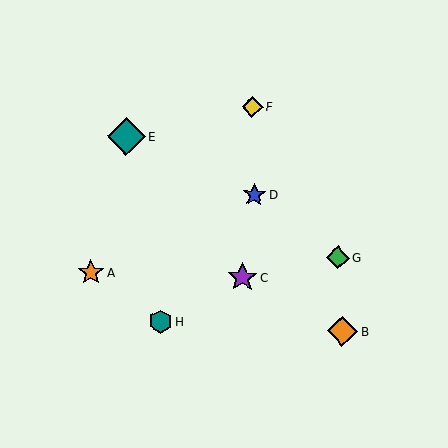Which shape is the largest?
The teal diamond (labeled E) is the largest.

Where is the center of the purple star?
The center of the purple star is at (242, 277).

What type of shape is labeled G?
Shape G is a green diamond.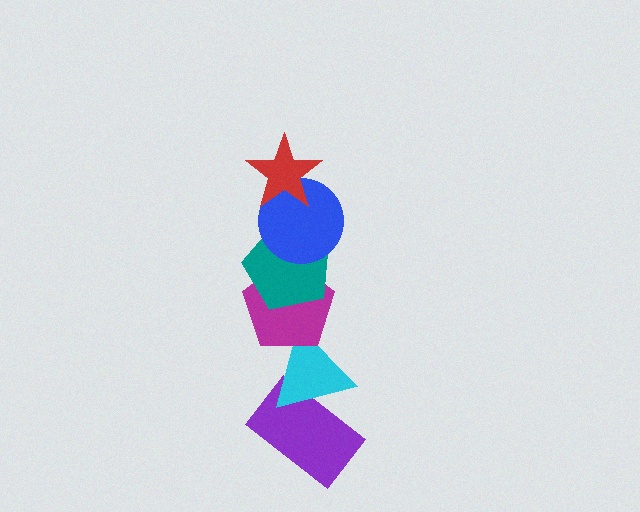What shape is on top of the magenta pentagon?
The teal pentagon is on top of the magenta pentagon.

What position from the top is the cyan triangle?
The cyan triangle is 5th from the top.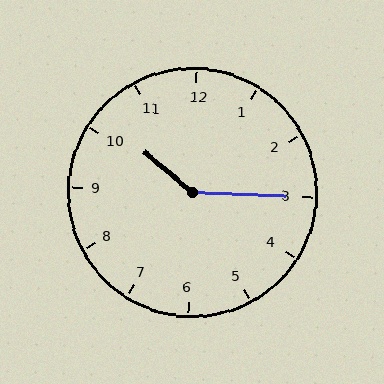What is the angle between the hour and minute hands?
Approximately 142 degrees.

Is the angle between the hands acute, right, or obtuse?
It is obtuse.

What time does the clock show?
10:15.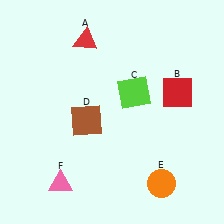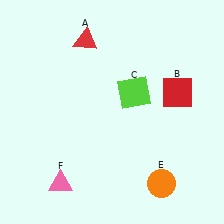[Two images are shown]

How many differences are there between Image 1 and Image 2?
There is 1 difference between the two images.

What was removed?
The brown square (D) was removed in Image 2.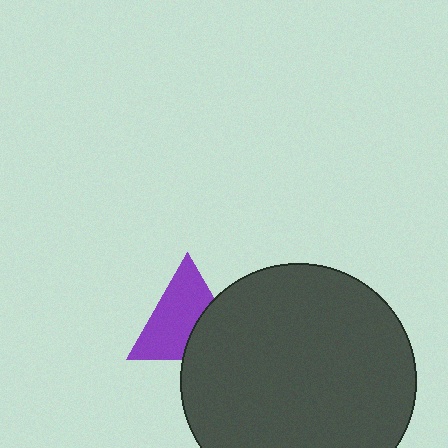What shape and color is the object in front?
The object in front is a dark gray circle.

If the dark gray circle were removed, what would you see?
You would see the complete purple triangle.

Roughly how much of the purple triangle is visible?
Most of it is visible (roughly 65%).